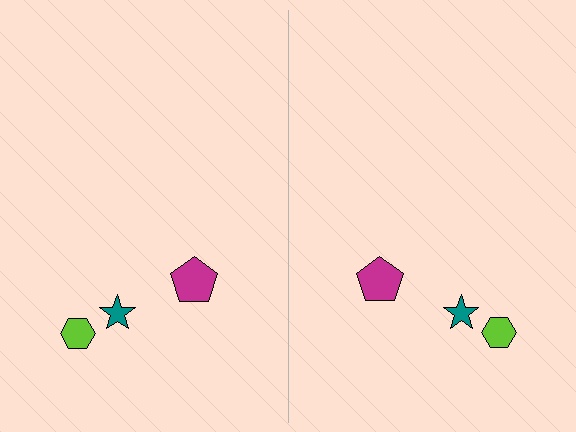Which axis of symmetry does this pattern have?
The pattern has a vertical axis of symmetry running through the center of the image.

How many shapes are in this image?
There are 6 shapes in this image.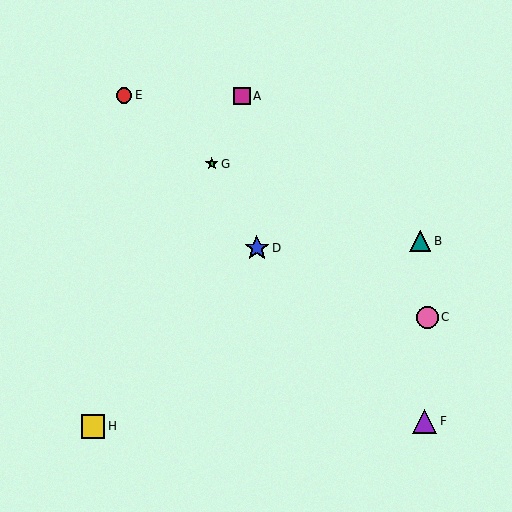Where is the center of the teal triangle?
The center of the teal triangle is at (420, 241).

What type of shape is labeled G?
Shape G is a green star.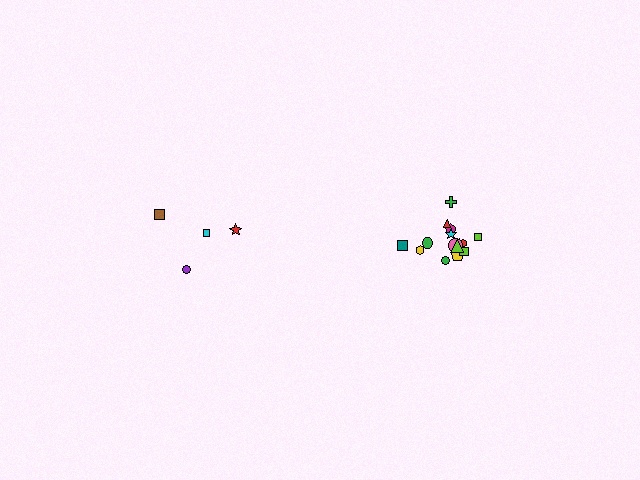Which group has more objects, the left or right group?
The right group.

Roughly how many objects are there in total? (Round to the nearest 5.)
Roughly 20 objects in total.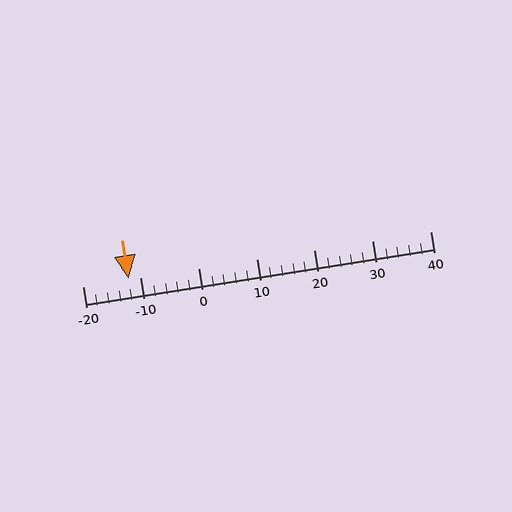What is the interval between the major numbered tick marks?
The major tick marks are spaced 10 units apart.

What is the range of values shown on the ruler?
The ruler shows values from -20 to 40.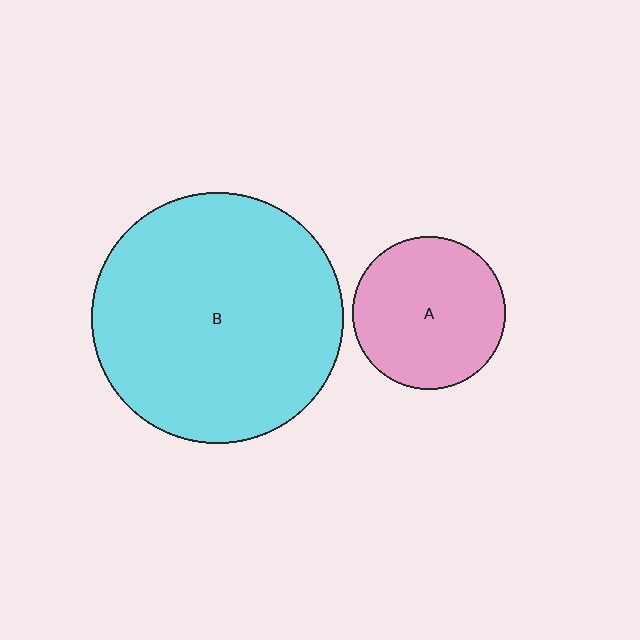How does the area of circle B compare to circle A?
Approximately 2.7 times.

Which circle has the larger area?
Circle B (cyan).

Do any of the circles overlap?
No, none of the circles overlap.